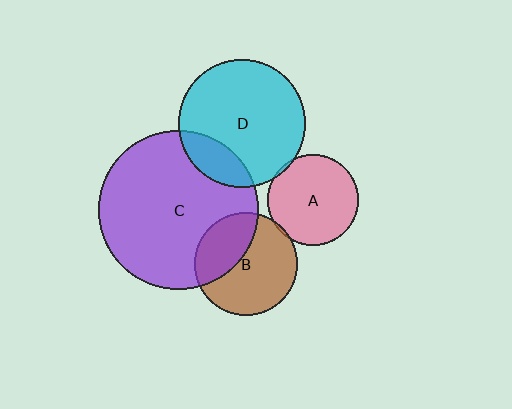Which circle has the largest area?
Circle C (purple).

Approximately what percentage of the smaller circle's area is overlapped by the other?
Approximately 20%.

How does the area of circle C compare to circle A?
Approximately 3.1 times.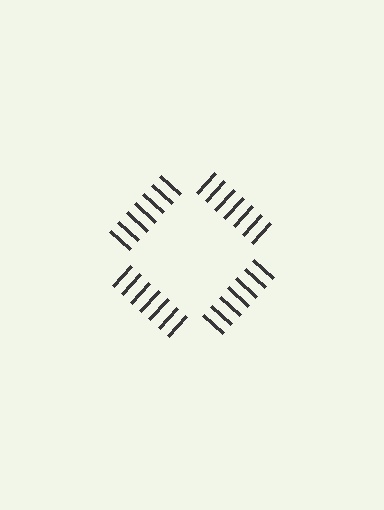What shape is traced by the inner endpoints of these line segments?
An illusory square — the line segments terminate on its edges but no continuous stroke is drawn.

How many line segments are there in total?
28 — 7 along each of the 4 edges.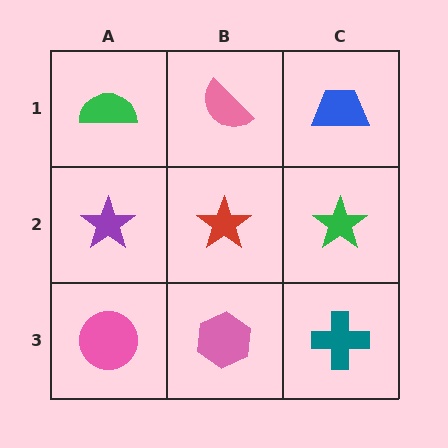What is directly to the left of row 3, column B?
A pink circle.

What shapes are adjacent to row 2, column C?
A blue trapezoid (row 1, column C), a teal cross (row 3, column C), a red star (row 2, column B).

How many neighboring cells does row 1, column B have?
3.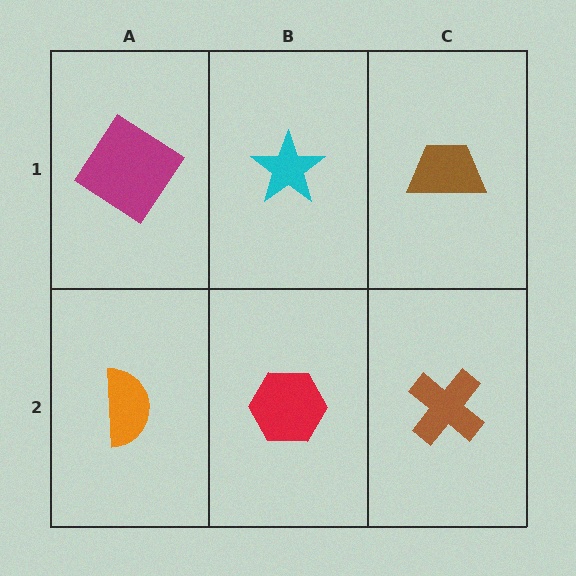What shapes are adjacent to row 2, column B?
A cyan star (row 1, column B), an orange semicircle (row 2, column A), a brown cross (row 2, column C).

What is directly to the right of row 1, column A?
A cyan star.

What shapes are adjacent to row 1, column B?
A red hexagon (row 2, column B), a magenta diamond (row 1, column A), a brown trapezoid (row 1, column C).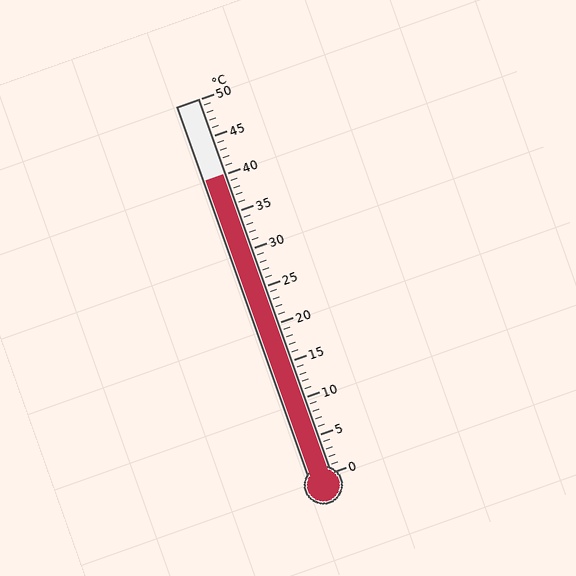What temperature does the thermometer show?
The thermometer shows approximately 40°C.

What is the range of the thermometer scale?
The thermometer scale ranges from 0°C to 50°C.